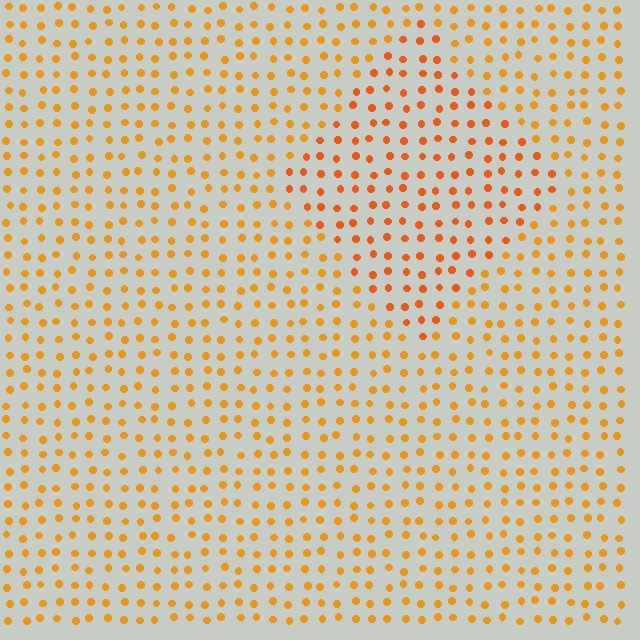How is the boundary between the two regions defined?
The boundary is defined purely by a slight shift in hue (about 18 degrees). Spacing, size, and orientation are identical on both sides.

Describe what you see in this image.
The image is filled with small orange elements in a uniform arrangement. A diamond-shaped region is visible where the elements are tinted to a slightly different hue, forming a subtle color boundary.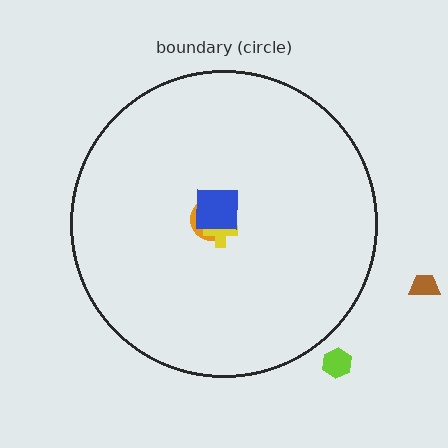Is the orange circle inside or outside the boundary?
Inside.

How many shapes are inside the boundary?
3 inside, 2 outside.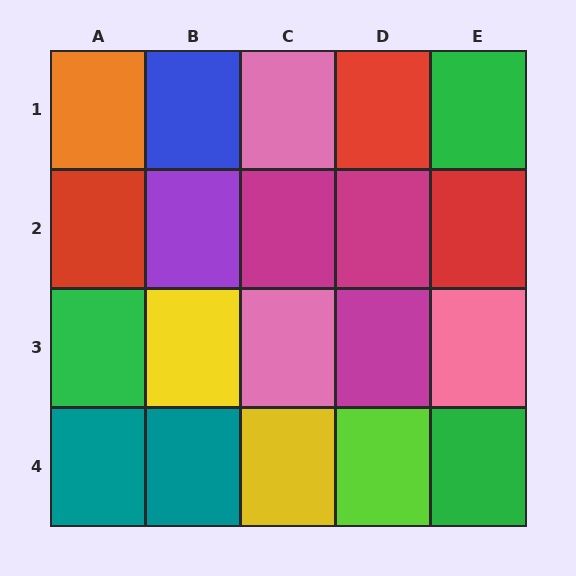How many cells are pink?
3 cells are pink.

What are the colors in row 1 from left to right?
Orange, blue, pink, red, green.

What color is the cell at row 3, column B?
Yellow.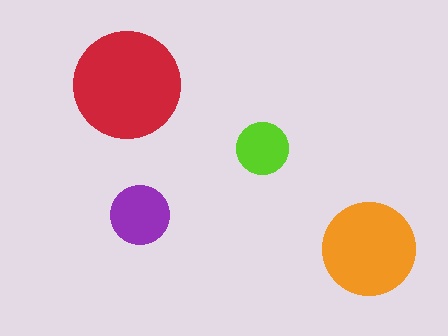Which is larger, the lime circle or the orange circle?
The orange one.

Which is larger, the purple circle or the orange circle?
The orange one.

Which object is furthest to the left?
The red circle is leftmost.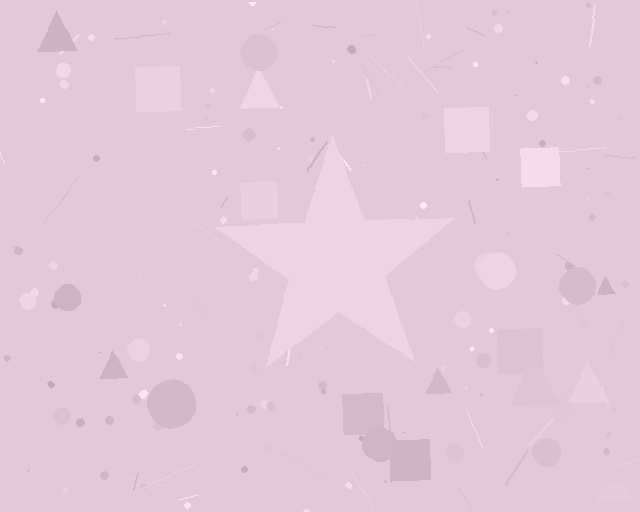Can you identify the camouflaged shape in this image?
The camouflaged shape is a star.